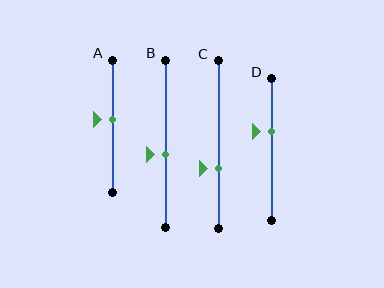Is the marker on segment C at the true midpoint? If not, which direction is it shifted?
No, the marker on segment C is shifted downward by about 14% of the segment length.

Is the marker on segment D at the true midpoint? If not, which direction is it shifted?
No, the marker on segment D is shifted upward by about 12% of the segment length.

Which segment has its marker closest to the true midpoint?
Segment A has its marker closest to the true midpoint.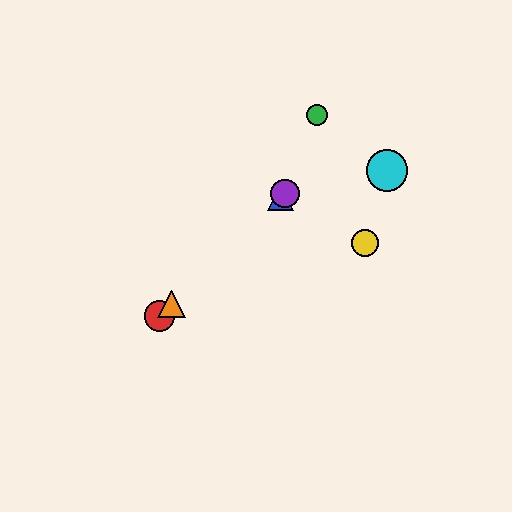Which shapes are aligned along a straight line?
The red circle, the blue triangle, the purple circle, the orange triangle are aligned along a straight line.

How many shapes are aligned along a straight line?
4 shapes (the red circle, the blue triangle, the purple circle, the orange triangle) are aligned along a straight line.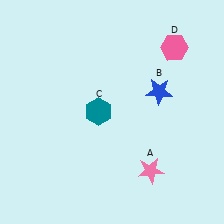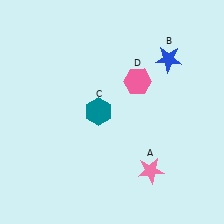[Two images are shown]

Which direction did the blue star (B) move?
The blue star (B) moved up.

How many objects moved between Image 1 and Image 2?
2 objects moved between the two images.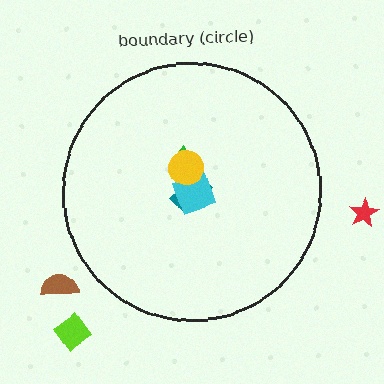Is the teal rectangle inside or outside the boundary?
Inside.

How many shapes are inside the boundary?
4 inside, 3 outside.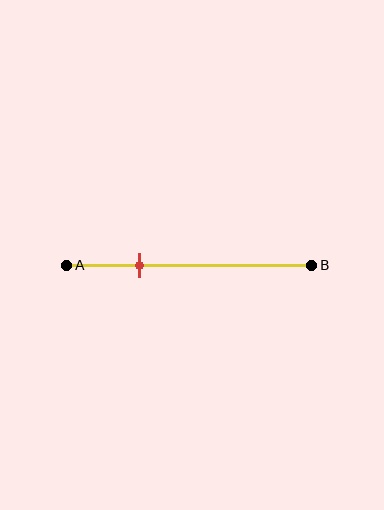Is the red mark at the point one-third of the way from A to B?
No, the mark is at about 30% from A, not at the 33% one-third point.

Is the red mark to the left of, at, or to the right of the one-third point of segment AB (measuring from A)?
The red mark is to the left of the one-third point of segment AB.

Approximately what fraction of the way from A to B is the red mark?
The red mark is approximately 30% of the way from A to B.